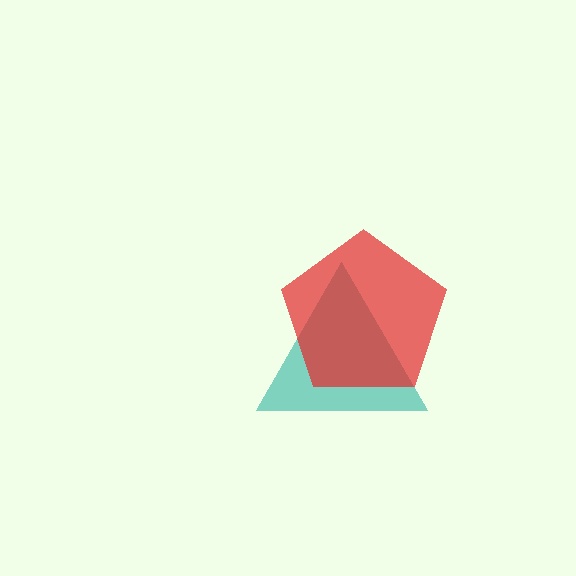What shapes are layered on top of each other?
The layered shapes are: a teal triangle, a red pentagon.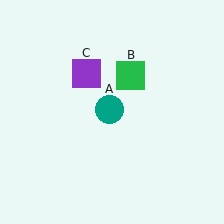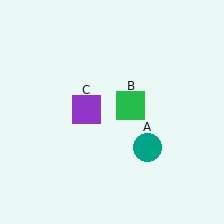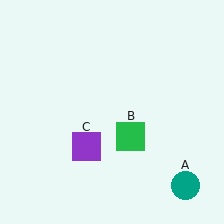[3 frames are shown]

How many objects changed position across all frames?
3 objects changed position: teal circle (object A), green square (object B), purple square (object C).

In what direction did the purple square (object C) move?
The purple square (object C) moved down.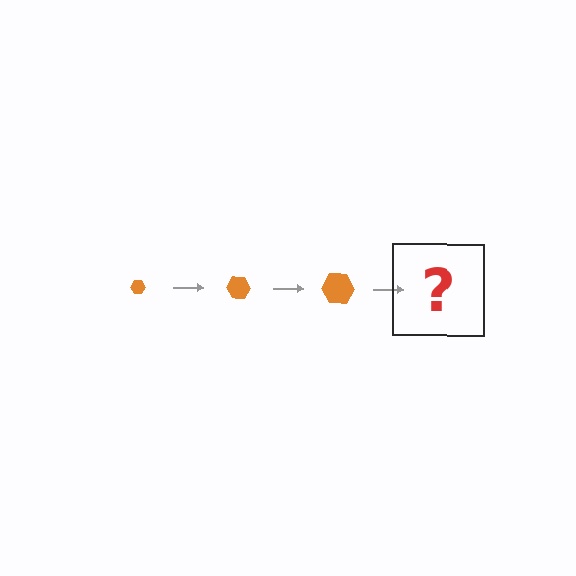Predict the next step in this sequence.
The next step is an orange hexagon, larger than the previous one.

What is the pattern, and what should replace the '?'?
The pattern is that the hexagon gets progressively larger each step. The '?' should be an orange hexagon, larger than the previous one.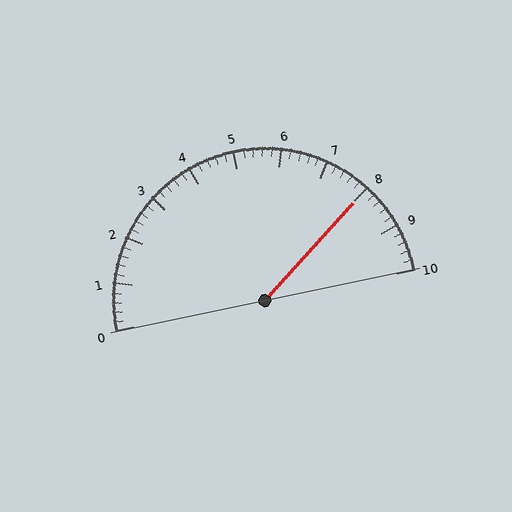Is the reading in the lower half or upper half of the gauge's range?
The reading is in the upper half of the range (0 to 10).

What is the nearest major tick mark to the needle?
The nearest major tick mark is 8.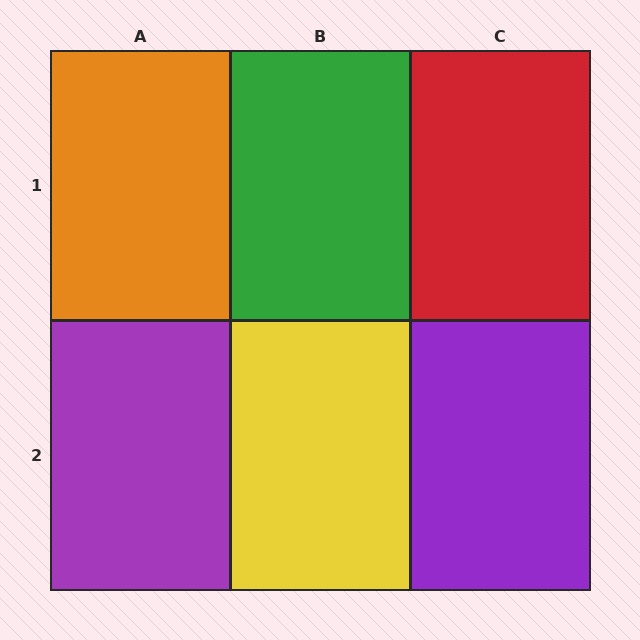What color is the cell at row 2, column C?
Purple.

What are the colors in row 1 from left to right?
Orange, green, red.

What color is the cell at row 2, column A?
Purple.